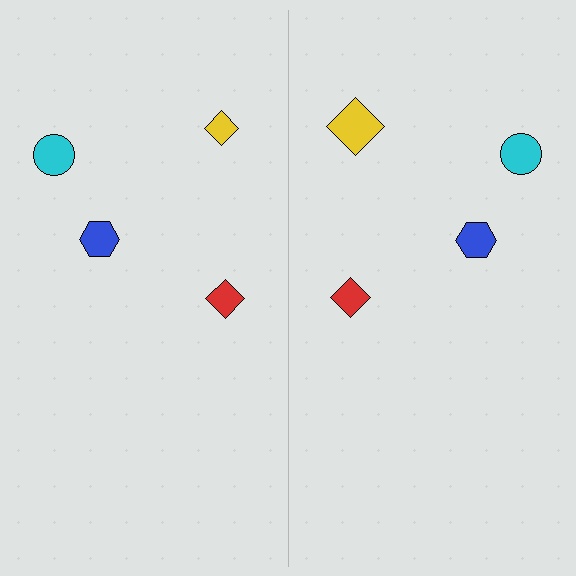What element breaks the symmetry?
The yellow diamond on the right side has a different size than its mirror counterpart.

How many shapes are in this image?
There are 8 shapes in this image.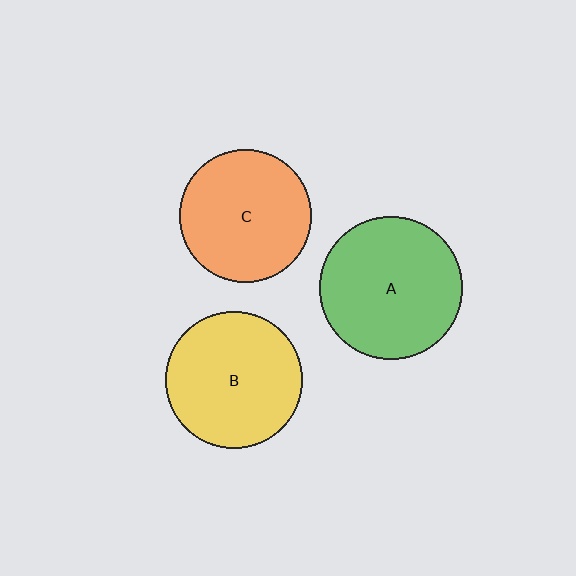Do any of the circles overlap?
No, none of the circles overlap.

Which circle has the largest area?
Circle A (green).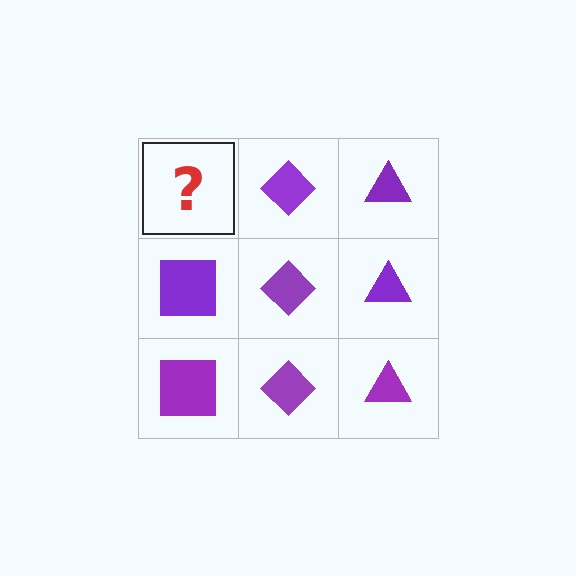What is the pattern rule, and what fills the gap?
The rule is that each column has a consistent shape. The gap should be filled with a purple square.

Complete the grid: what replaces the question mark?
The question mark should be replaced with a purple square.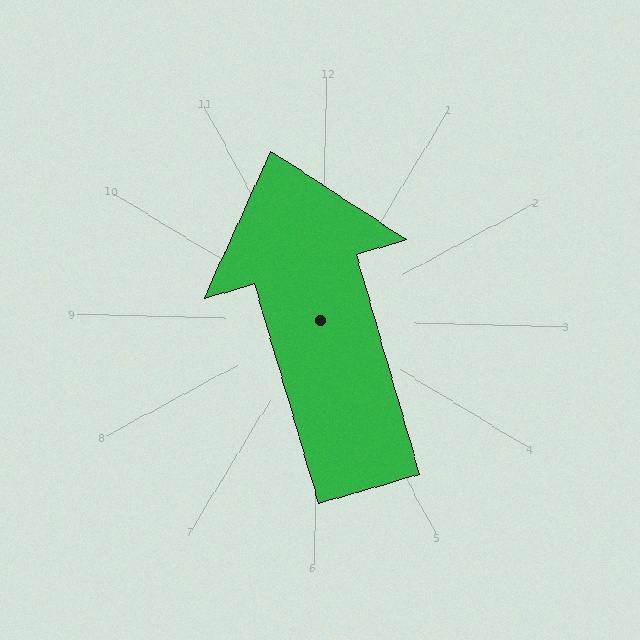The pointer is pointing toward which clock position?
Roughly 11 o'clock.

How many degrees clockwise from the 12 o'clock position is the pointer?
Approximately 342 degrees.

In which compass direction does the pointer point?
North.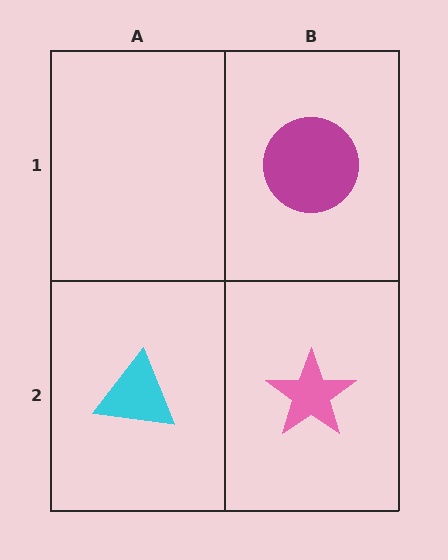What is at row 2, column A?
A cyan triangle.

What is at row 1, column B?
A magenta circle.